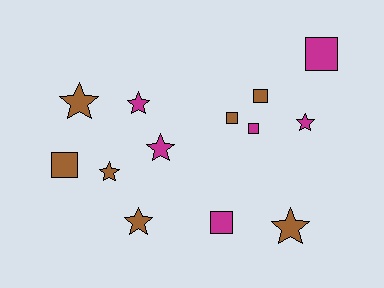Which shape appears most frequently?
Star, with 7 objects.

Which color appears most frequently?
Brown, with 7 objects.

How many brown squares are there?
There are 3 brown squares.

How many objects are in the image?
There are 13 objects.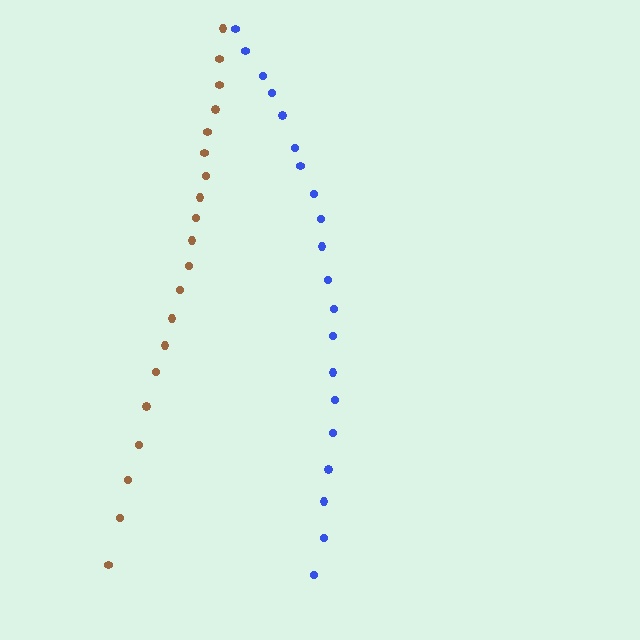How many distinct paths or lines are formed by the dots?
There are 2 distinct paths.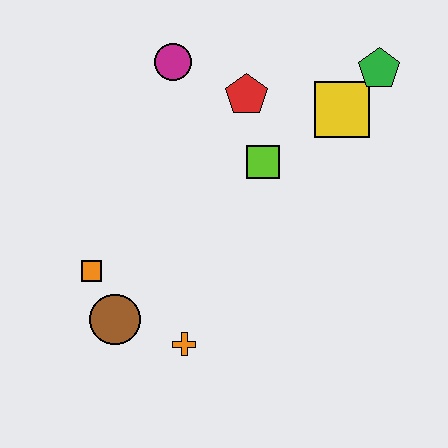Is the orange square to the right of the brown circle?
No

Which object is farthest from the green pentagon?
The brown circle is farthest from the green pentagon.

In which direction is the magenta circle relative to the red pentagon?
The magenta circle is to the left of the red pentagon.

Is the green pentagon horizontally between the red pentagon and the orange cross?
No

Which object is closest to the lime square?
The red pentagon is closest to the lime square.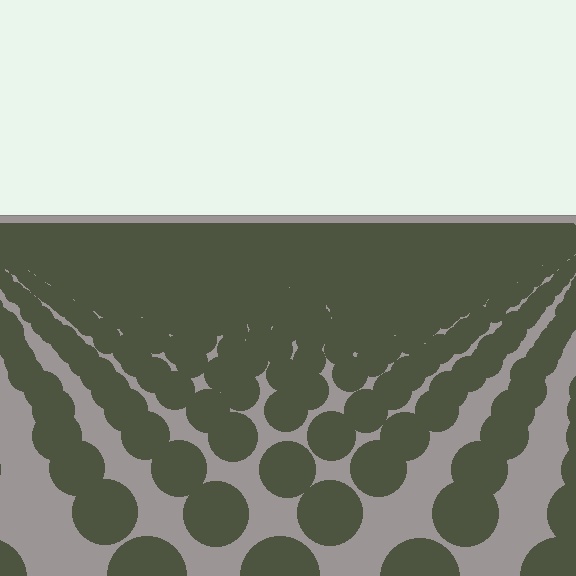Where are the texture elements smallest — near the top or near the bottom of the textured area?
Near the top.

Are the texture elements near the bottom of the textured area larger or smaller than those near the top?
Larger. Near the bottom, elements are closer to the viewer and appear at a bigger on-screen size.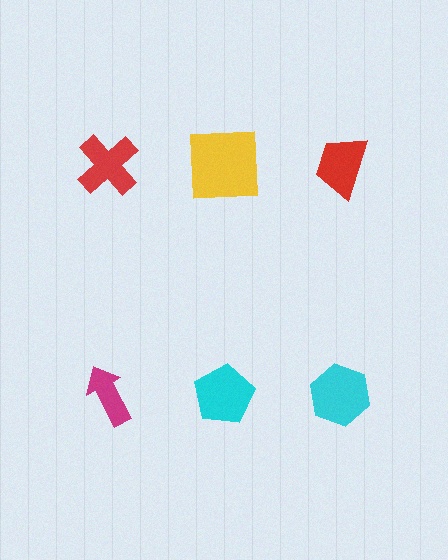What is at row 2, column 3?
A cyan hexagon.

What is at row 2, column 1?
A magenta arrow.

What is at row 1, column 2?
A yellow square.